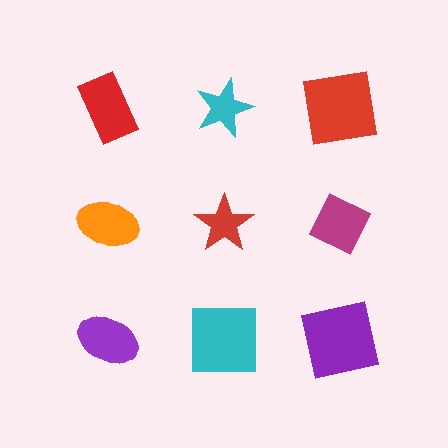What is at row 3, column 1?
A purple ellipse.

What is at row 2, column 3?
A magenta diamond.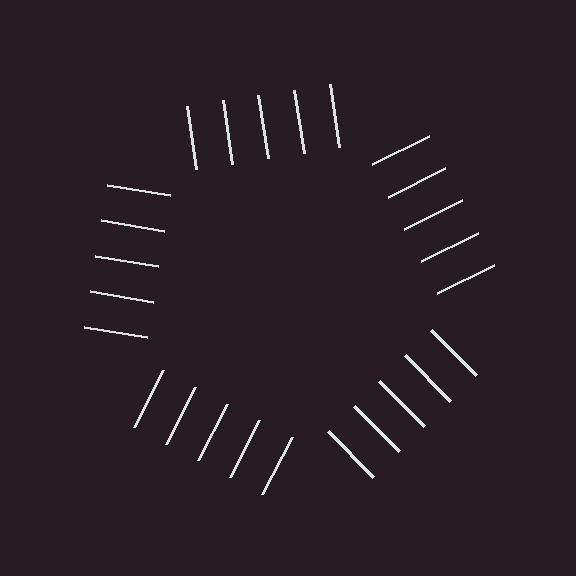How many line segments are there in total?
25 — 5 along each of the 5 edges.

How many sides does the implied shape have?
5 sides — the line-ends trace a pentagon.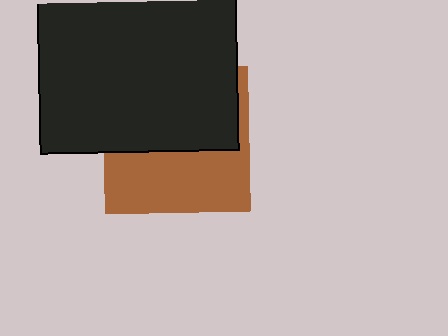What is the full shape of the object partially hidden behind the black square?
The partially hidden object is a brown square.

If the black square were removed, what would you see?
You would see the complete brown square.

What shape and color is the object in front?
The object in front is a black square.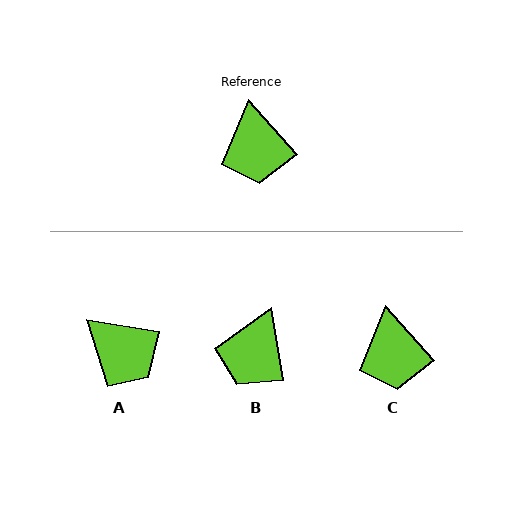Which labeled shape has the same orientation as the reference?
C.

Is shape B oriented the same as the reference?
No, it is off by about 32 degrees.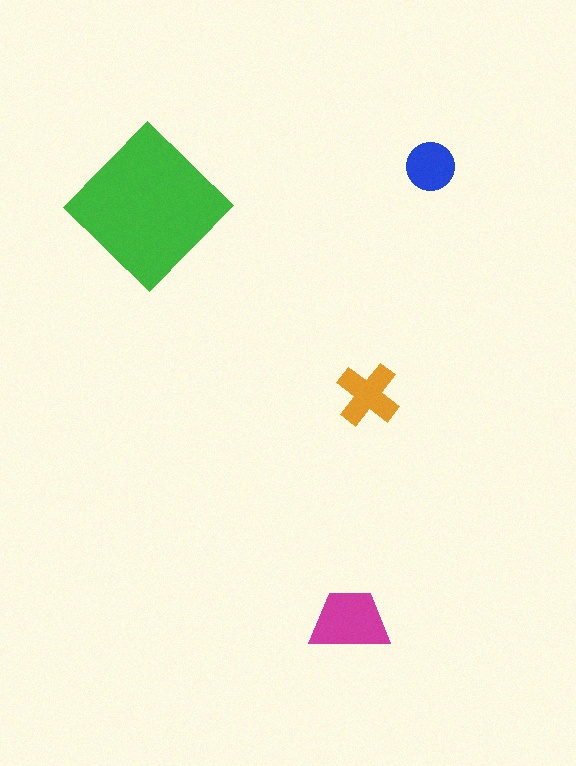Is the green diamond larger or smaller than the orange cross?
Larger.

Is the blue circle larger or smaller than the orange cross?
Smaller.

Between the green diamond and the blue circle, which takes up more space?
The green diamond.